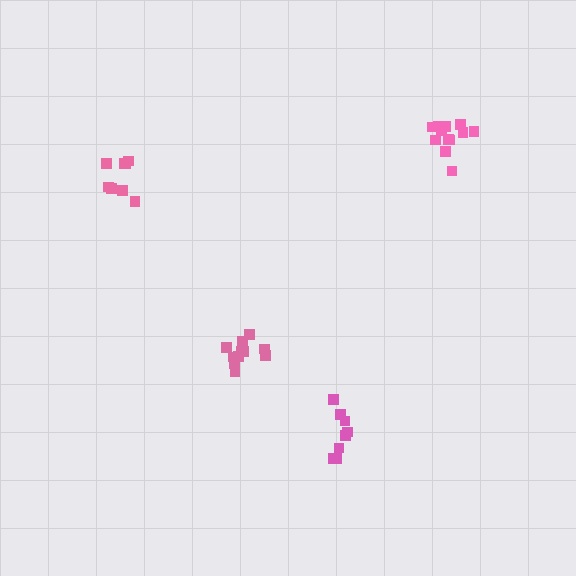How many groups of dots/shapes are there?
There are 4 groups.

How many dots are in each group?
Group 1: 8 dots, Group 2: 12 dots, Group 3: 8 dots, Group 4: 11 dots (39 total).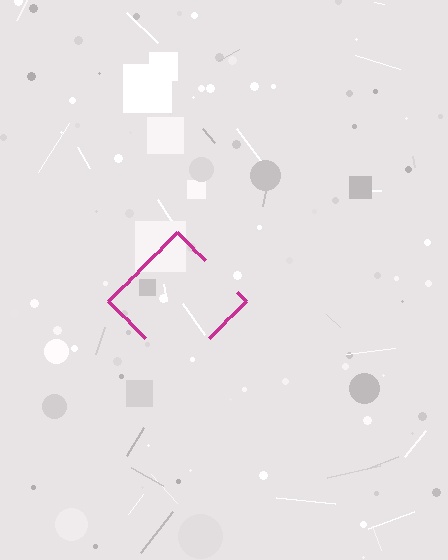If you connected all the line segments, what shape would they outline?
They would outline a diamond.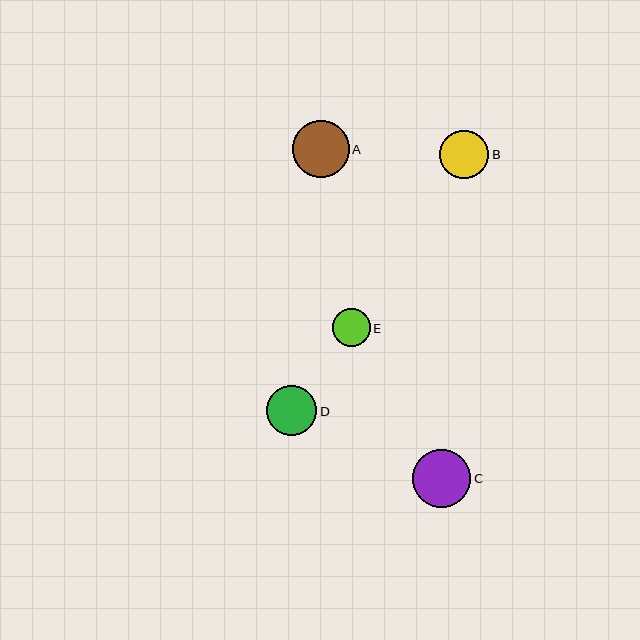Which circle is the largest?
Circle C is the largest with a size of approximately 58 pixels.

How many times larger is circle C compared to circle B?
Circle C is approximately 1.2 times the size of circle B.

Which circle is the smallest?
Circle E is the smallest with a size of approximately 37 pixels.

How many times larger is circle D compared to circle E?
Circle D is approximately 1.3 times the size of circle E.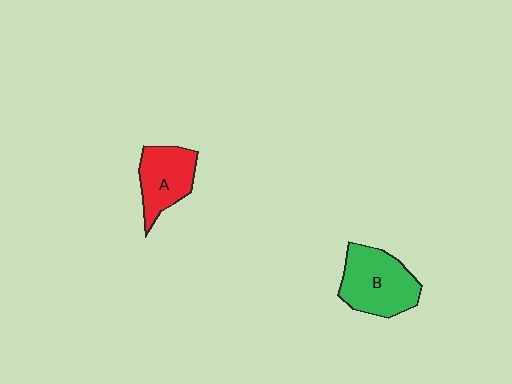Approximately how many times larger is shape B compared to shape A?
Approximately 1.3 times.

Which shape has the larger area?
Shape B (green).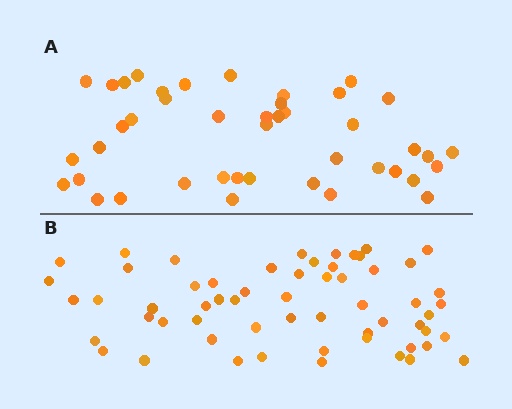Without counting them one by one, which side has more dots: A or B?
Region B (the bottom region) has more dots.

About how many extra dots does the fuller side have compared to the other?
Region B has approximately 15 more dots than region A.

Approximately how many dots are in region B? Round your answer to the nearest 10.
About 60 dots. (The exact count is 59, which rounds to 60.)